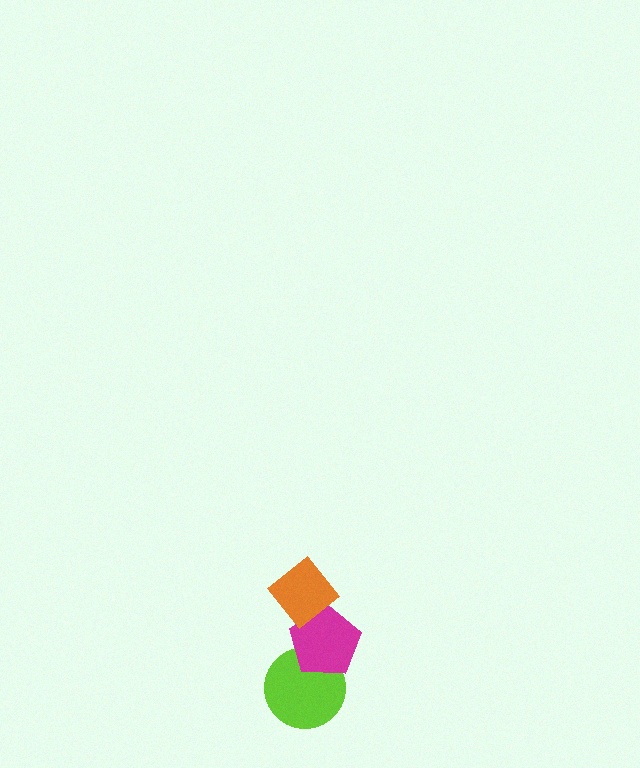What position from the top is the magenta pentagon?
The magenta pentagon is 2nd from the top.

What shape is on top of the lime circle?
The magenta pentagon is on top of the lime circle.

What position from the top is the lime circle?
The lime circle is 3rd from the top.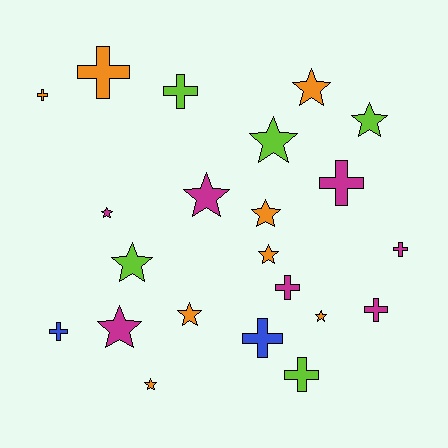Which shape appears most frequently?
Star, with 12 objects.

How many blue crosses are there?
There are 2 blue crosses.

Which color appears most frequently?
Orange, with 8 objects.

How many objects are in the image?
There are 22 objects.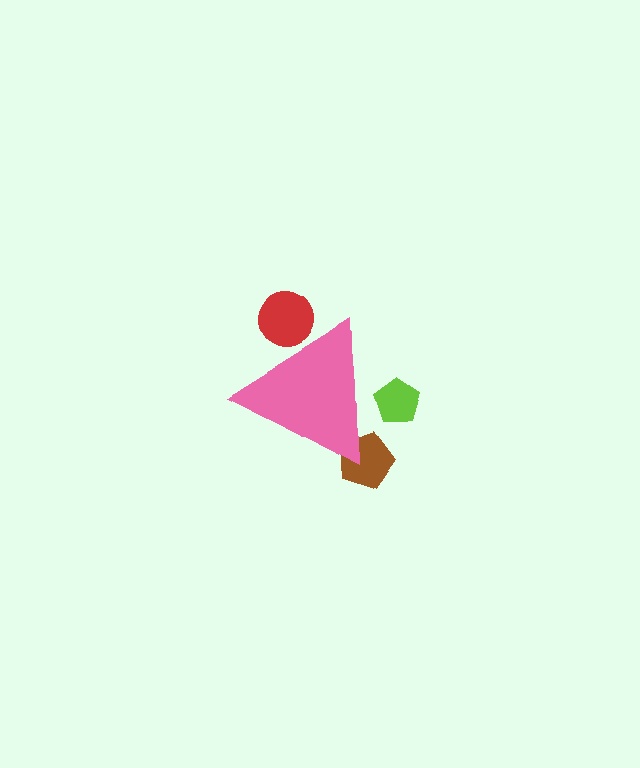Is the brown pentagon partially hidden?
Yes, the brown pentagon is partially hidden behind the pink triangle.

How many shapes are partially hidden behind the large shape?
3 shapes are partially hidden.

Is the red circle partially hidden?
Yes, the red circle is partially hidden behind the pink triangle.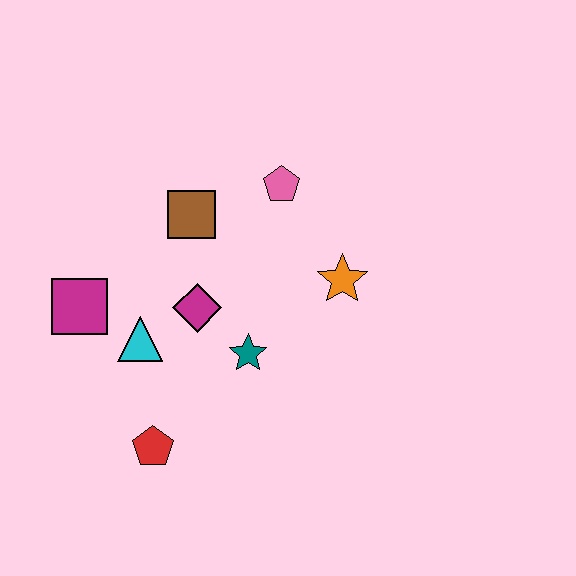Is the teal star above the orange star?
No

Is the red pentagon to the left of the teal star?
Yes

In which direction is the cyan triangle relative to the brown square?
The cyan triangle is below the brown square.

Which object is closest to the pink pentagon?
The brown square is closest to the pink pentagon.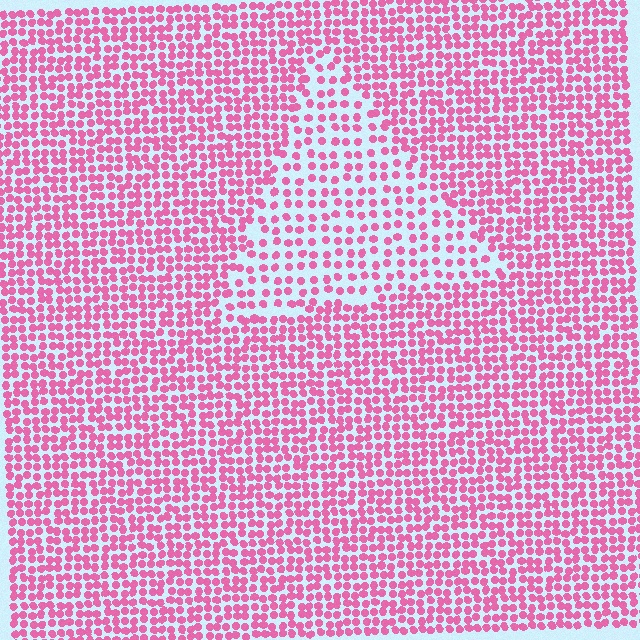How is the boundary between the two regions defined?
The boundary is defined by a change in element density (approximately 1.8x ratio). All elements are the same color, size, and shape.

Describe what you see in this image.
The image contains small pink elements arranged at two different densities. A triangle-shaped region is visible where the elements are less densely packed than the surrounding area.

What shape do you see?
I see a triangle.